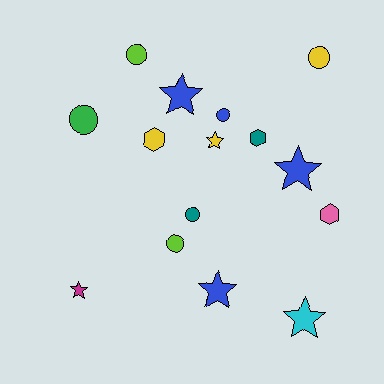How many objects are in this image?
There are 15 objects.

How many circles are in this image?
There are 6 circles.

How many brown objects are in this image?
There are no brown objects.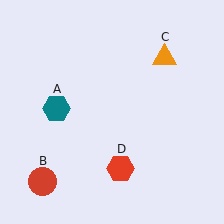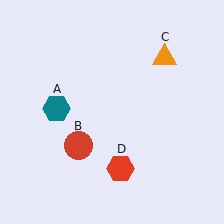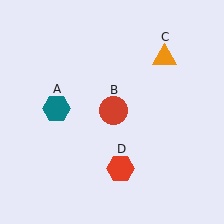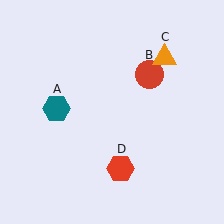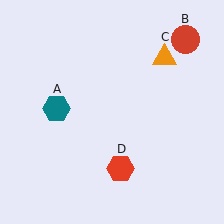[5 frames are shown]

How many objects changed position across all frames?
1 object changed position: red circle (object B).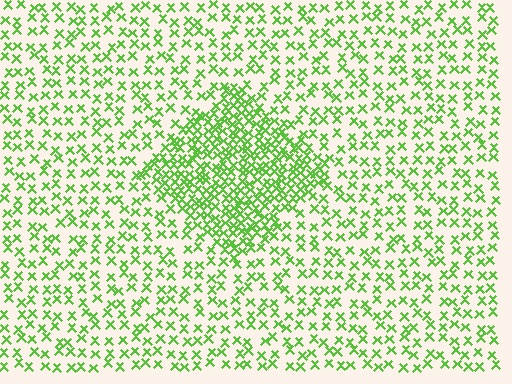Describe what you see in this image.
The image contains small lime elements arranged at two different densities. A diamond-shaped region is visible where the elements are more densely packed than the surrounding area.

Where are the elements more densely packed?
The elements are more densely packed inside the diamond boundary.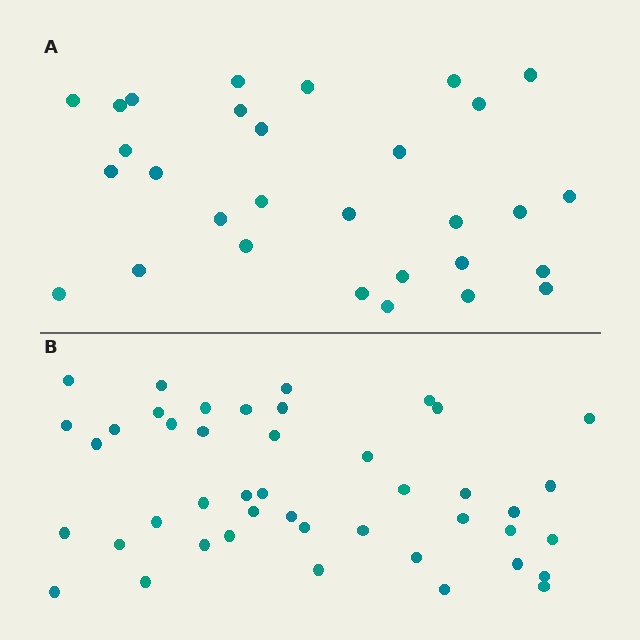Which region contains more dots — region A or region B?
Region B (the bottom region) has more dots.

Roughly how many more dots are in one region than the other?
Region B has approximately 15 more dots than region A.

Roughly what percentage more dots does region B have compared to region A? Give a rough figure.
About 45% more.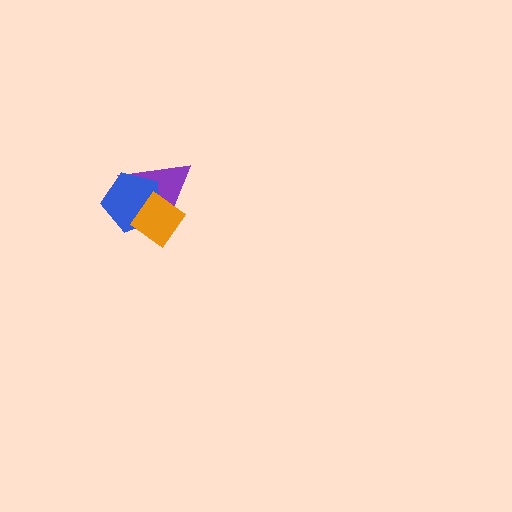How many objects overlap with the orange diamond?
2 objects overlap with the orange diamond.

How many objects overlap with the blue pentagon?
2 objects overlap with the blue pentagon.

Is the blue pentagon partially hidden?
Yes, it is partially covered by another shape.